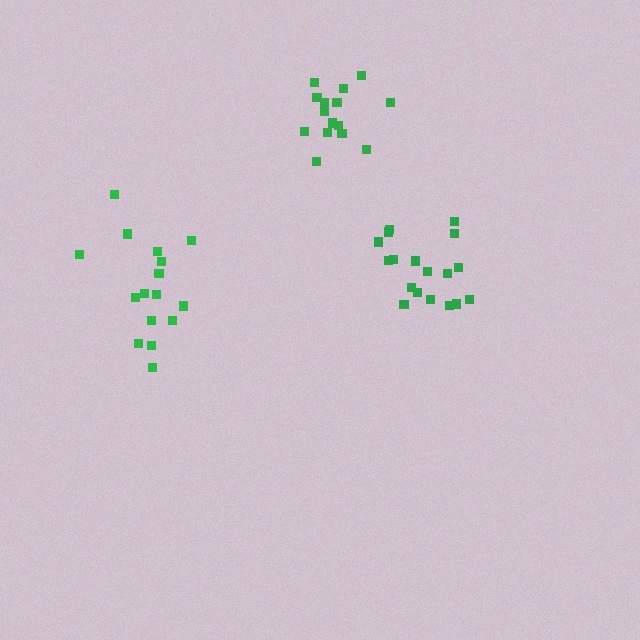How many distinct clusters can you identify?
There are 3 distinct clusters.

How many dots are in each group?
Group 1: 16 dots, Group 2: 18 dots, Group 3: 15 dots (49 total).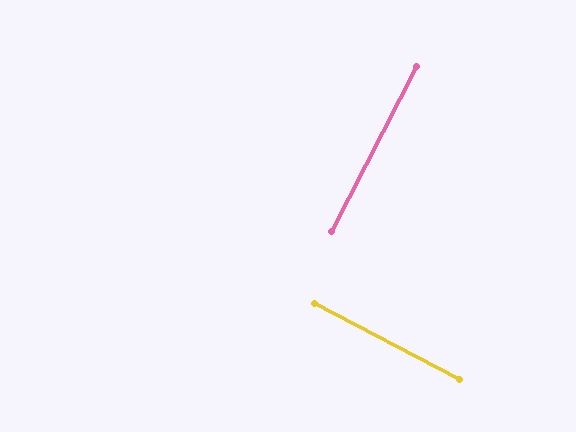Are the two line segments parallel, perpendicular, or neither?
Perpendicular — they meet at approximately 90°.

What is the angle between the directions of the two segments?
Approximately 90 degrees.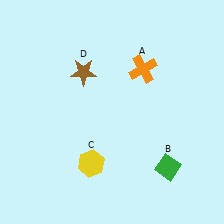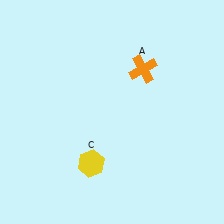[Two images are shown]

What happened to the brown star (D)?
The brown star (D) was removed in Image 2. It was in the top-left area of Image 1.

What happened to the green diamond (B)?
The green diamond (B) was removed in Image 2. It was in the bottom-right area of Image 1.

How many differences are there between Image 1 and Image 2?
There are 2 differences between the two images.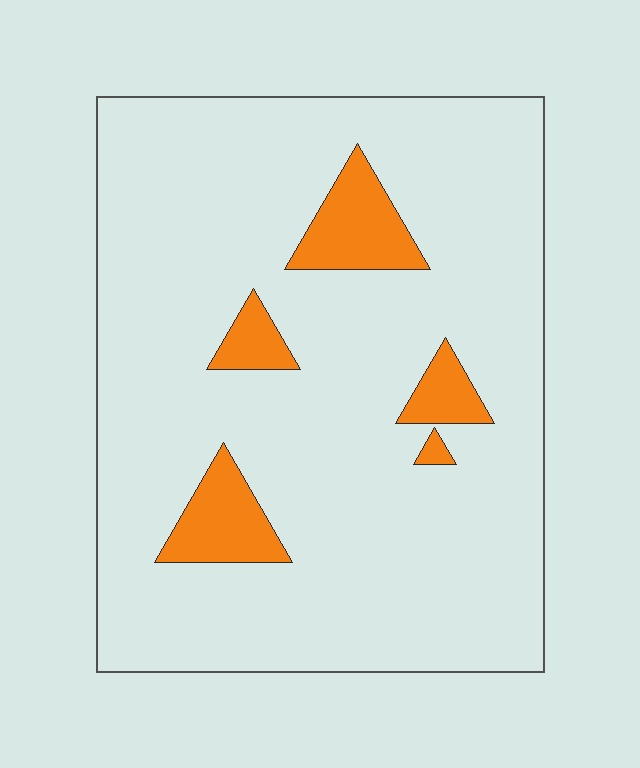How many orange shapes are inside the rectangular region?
5.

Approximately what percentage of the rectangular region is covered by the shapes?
Approximately 10%.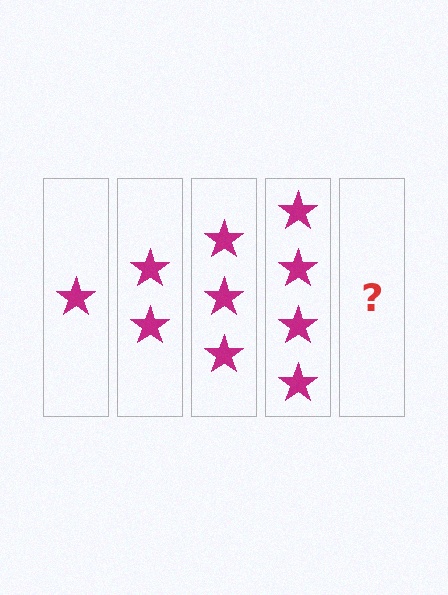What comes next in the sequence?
The next element should be 5 stars.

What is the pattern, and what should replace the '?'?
The pattern is that each step adds one more star. The '?' should be 5 stars.